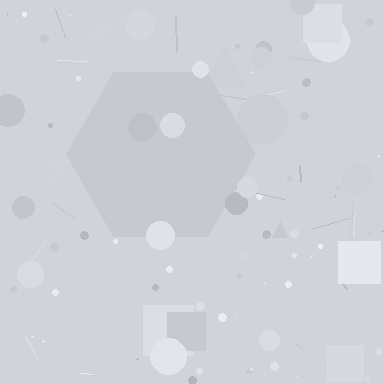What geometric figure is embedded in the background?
A hexagon is embedded in the background.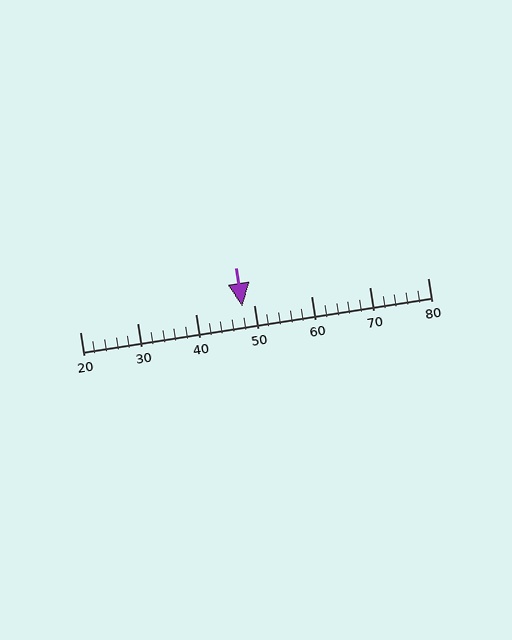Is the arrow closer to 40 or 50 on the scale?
The arrow is closer to 50.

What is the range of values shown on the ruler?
The ruler shows values from 20 to 80.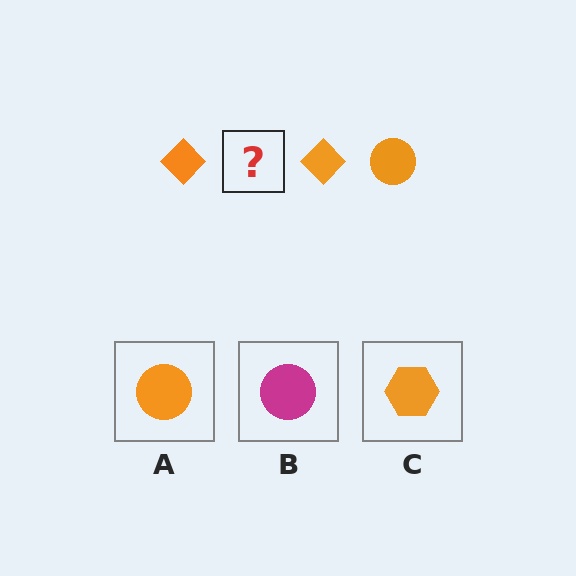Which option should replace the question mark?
Option A.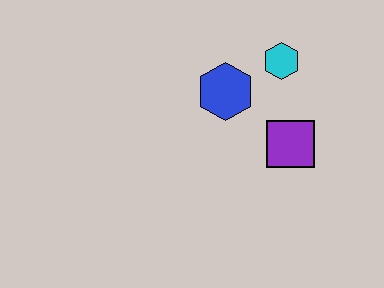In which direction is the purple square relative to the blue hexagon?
The purple square is to the right of the blue hexagon.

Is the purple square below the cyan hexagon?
Yes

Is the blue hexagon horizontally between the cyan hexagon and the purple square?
No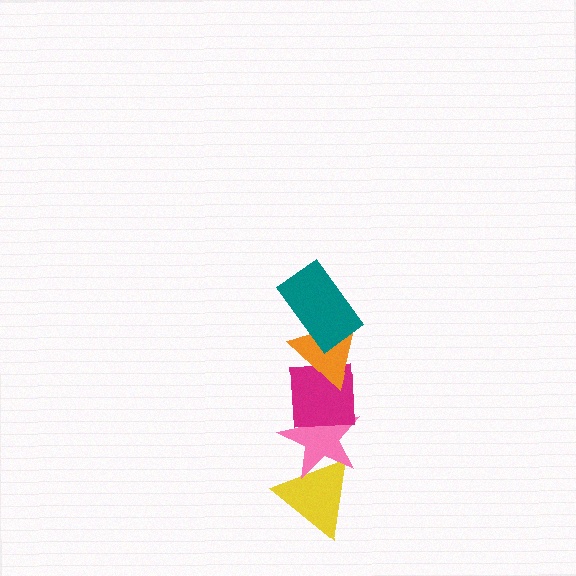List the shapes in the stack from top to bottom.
From top to bottom: the teal rectangle, the orange triangle, the magenta square, the pink star, the yellow triangle.